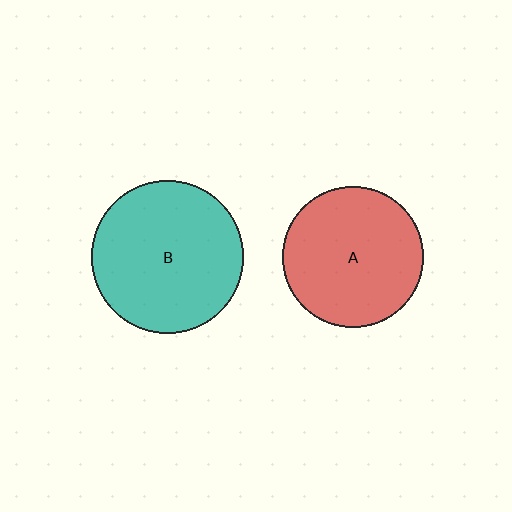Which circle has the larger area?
Circle B (teal).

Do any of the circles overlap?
No, none of the circles overlap.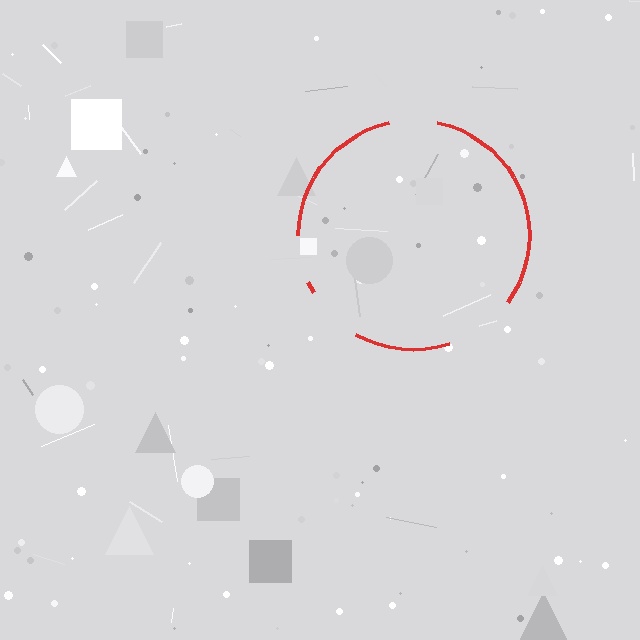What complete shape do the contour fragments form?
The contour fragments form a circle.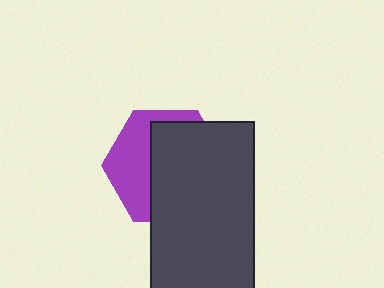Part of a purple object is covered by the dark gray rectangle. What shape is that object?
It is a hexagon.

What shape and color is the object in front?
The object in front is a dark gray rectangle.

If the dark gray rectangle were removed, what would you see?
You would see the complete purple hexagon.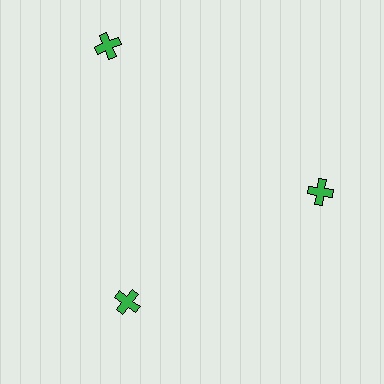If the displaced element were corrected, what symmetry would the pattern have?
It would have 3-fold rotational symmetry — the pattern would map onto itself every 120 degrees.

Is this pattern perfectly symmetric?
No. The 3 green crosses are arranged in a ring, but one element near the 11 o'clock position is pushed outward from the center, breaking the 3-fold rotational symmetry.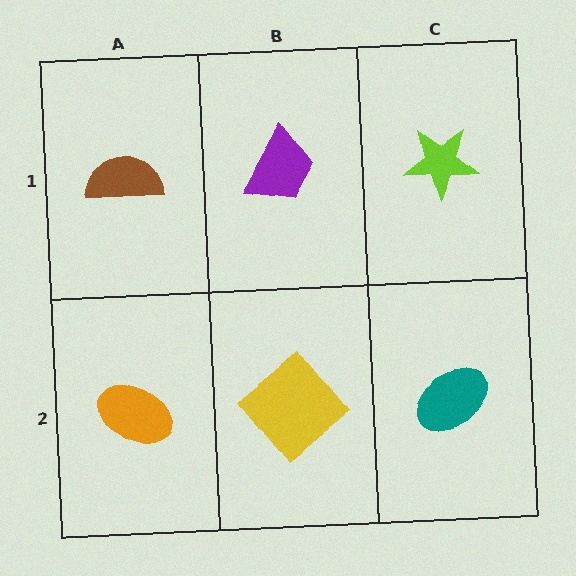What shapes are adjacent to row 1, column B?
A yellow diamond (row 2, column B), a brown semicircle (row 1, column A), a lime star (row 1, column C).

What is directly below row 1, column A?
An orange ellipse.